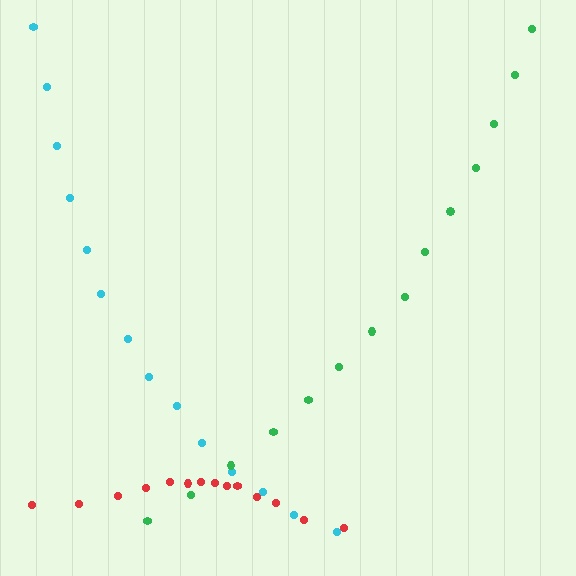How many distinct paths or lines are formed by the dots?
There are 3 distinct paths.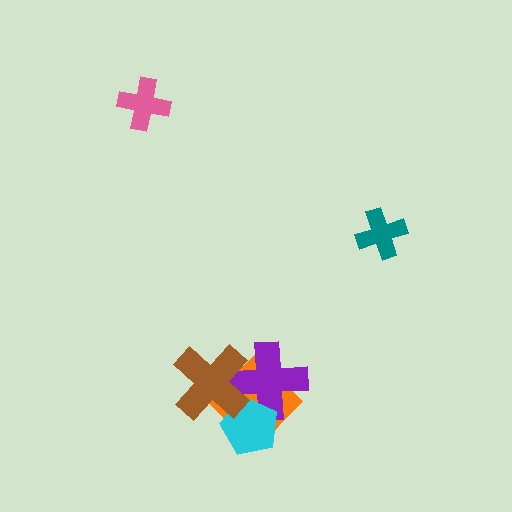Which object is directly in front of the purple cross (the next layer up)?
The cyan pentagon is directly in front of the purple cross.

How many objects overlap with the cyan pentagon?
3 objects overlap with the cyan pentagon.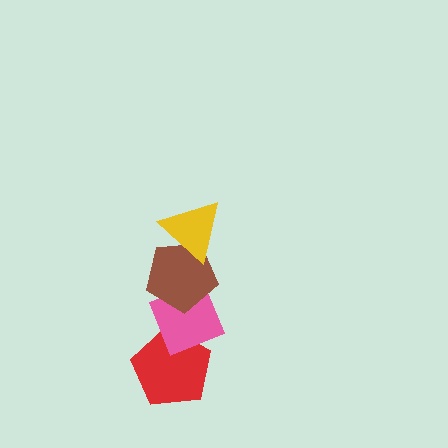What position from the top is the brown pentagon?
The brown pentagon is 2nd from the top.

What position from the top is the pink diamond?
The pink diamond is 3rd from the top.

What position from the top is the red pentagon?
The red pentagon is 4th from the top.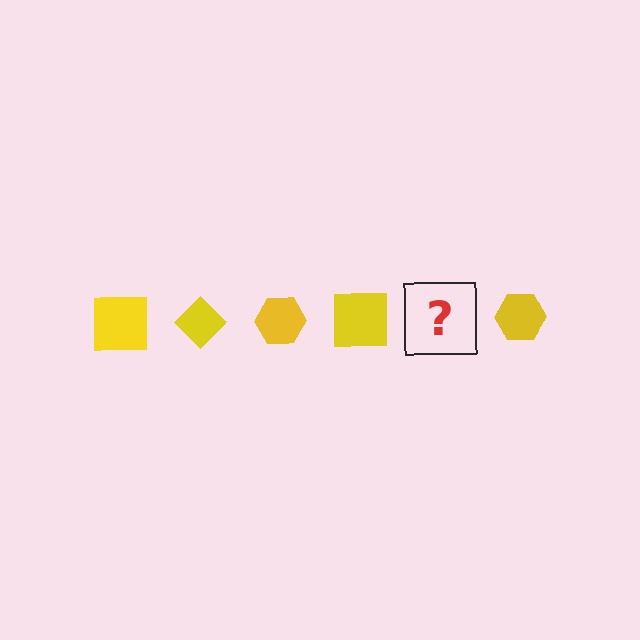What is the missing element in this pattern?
The missing element is a yellow diamond.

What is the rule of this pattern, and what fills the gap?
The rule is that the pattern cycles through square, diamond, hexagon shapes in yellow. The gap should be filled with a yellow diamond.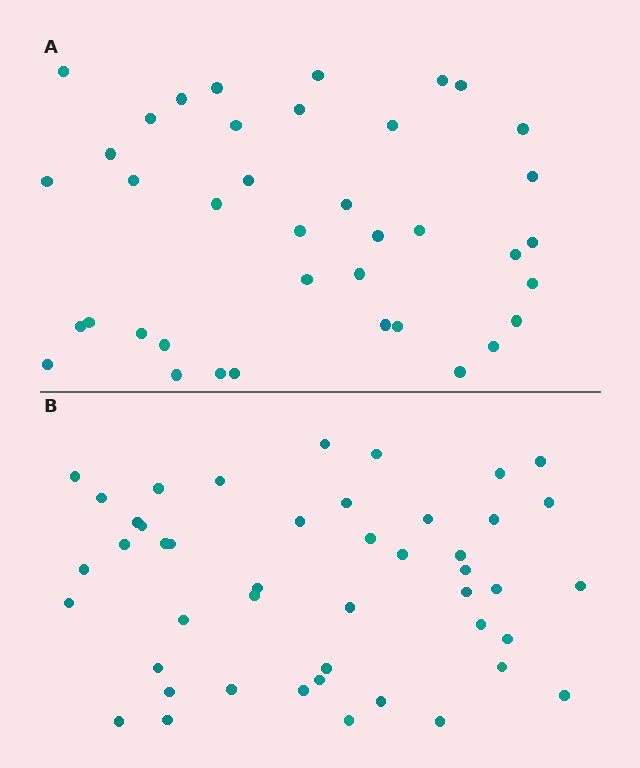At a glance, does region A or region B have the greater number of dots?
Region B (the bottom region) has more dots.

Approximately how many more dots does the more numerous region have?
Region B has roughly 8 or so more dots than region A.